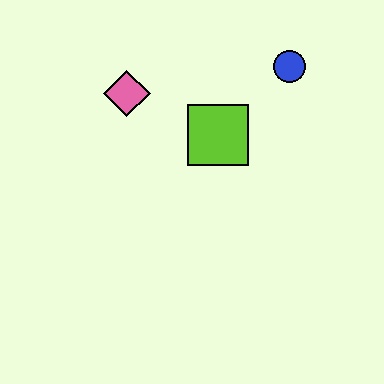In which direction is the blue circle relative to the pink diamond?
The blue circle is to the right of the pink diamond.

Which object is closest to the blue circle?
The lime square is closest to the blue circle.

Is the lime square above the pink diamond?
No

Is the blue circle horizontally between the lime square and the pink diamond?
No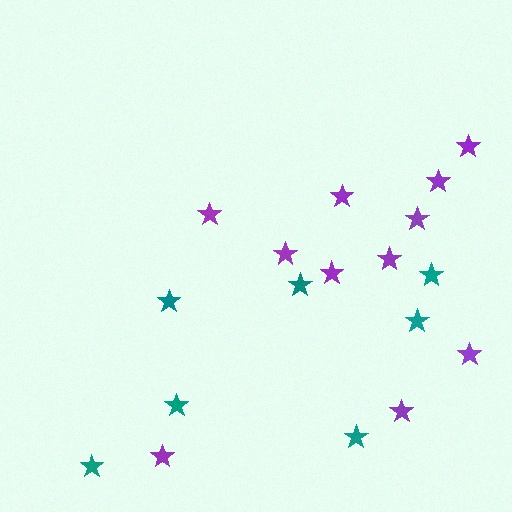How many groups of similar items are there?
There are 2 groups: one group of purple stars (11) and one group of teal stars (7).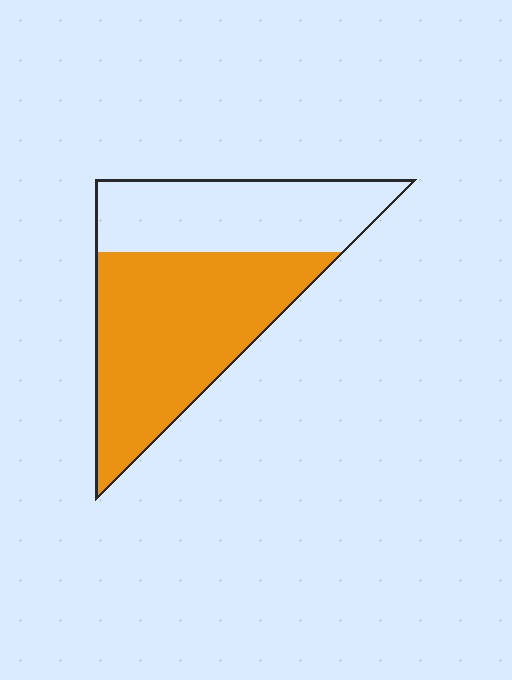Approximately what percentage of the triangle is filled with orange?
Approximately 60%.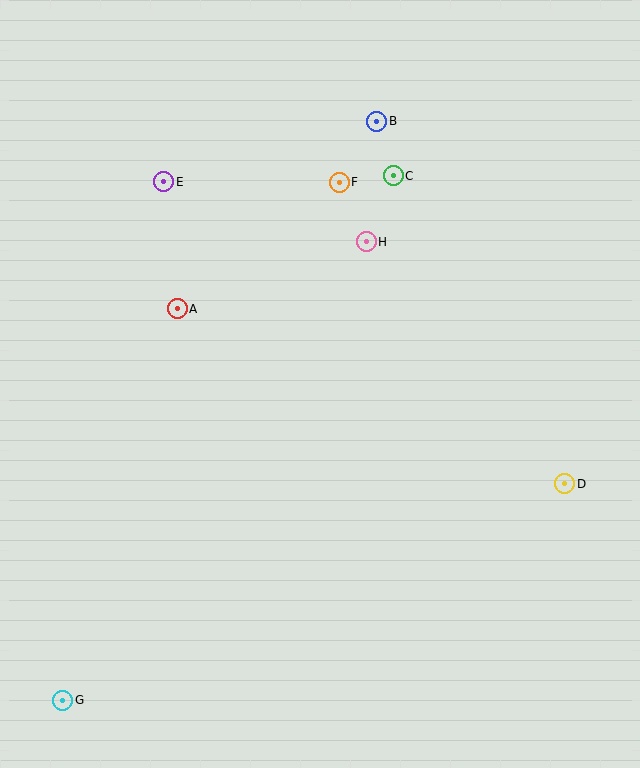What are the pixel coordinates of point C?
Point C is at (393, 176).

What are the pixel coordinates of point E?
Point E is at (164, 182).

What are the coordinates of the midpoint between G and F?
The midpoint between G and F is at (201, 441).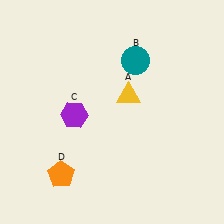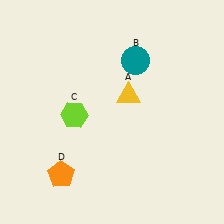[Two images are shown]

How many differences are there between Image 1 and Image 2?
There is 1 difference between the two images.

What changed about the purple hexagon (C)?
In Image 1, C is purple. In Image 2, it changed to lime.